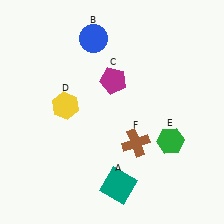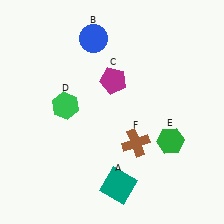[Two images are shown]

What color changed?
The hexagon (D) changed from yellow in Image 1 to green in Image 2.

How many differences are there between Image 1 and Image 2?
There is 1 difference between the two images.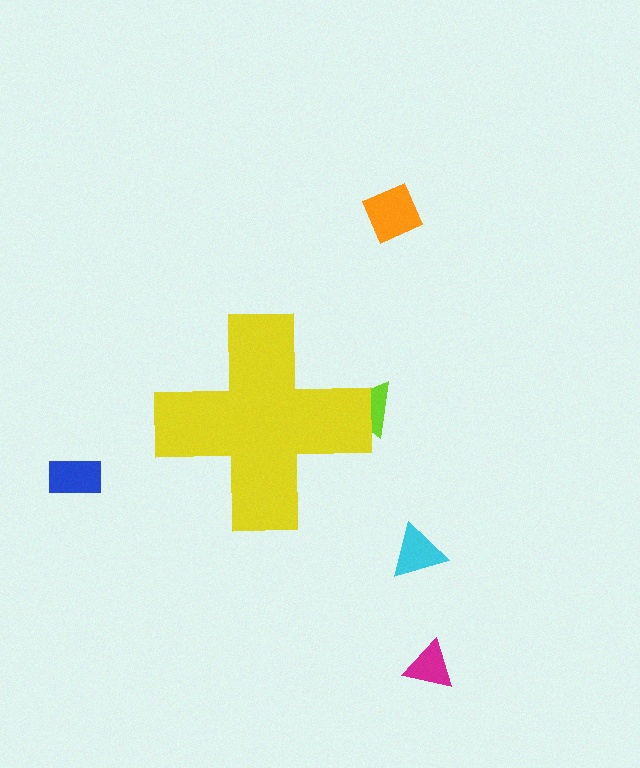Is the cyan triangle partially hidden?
No, the cyan triangle is fully visible.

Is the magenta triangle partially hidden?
No, the magenta triangle is fully visible.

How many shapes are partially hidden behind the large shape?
1 shape is partially hidden.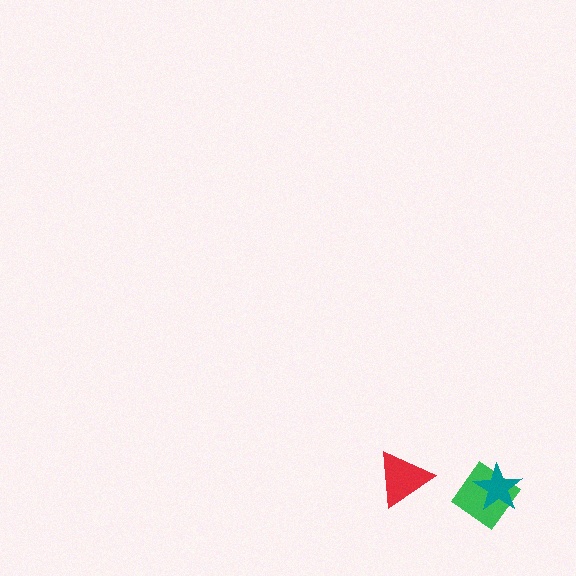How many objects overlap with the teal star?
1 object overlaps with the teal star.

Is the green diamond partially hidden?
Yes, it is partially covered by another shape.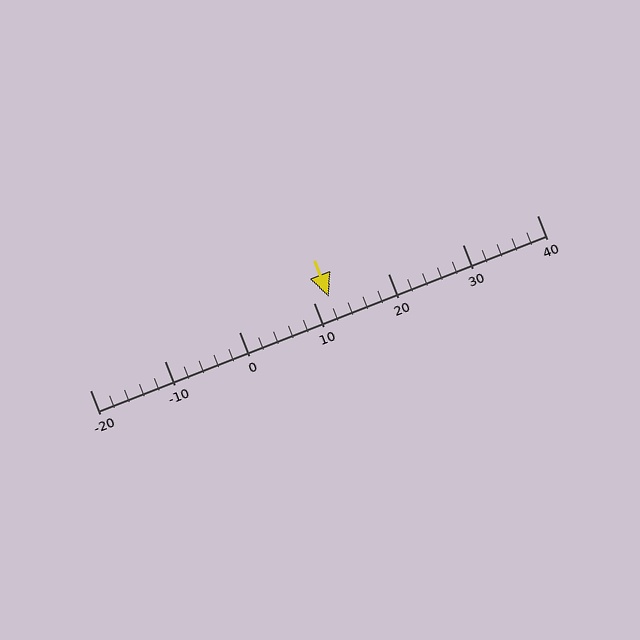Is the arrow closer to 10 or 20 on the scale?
The arrow is closer to 10.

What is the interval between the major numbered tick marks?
The major tick marks are spaced 10 units apart.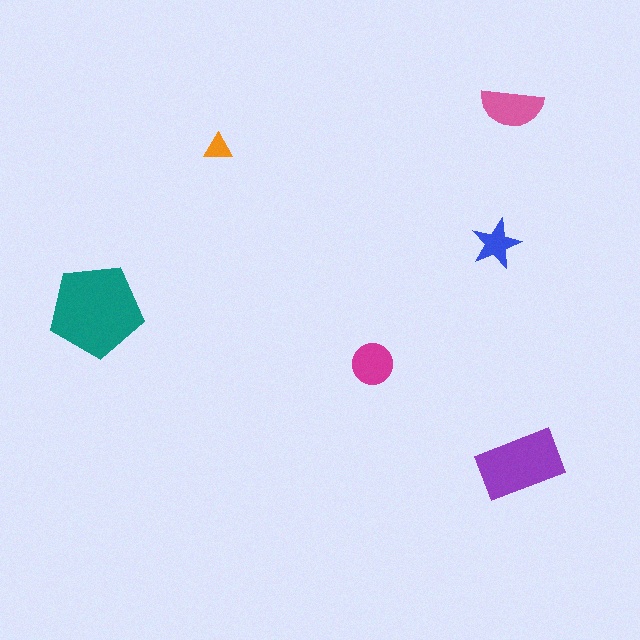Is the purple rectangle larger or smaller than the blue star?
Larger.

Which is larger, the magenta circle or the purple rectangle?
The purple rectangle.